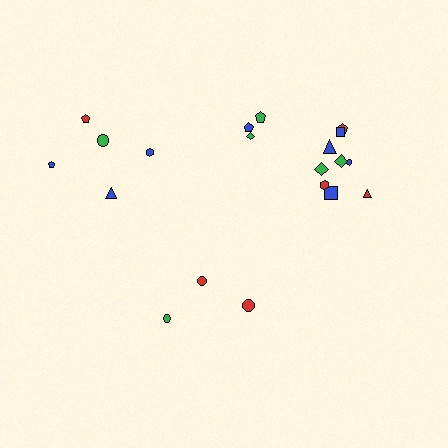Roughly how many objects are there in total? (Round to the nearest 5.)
Roughly 20 objects in total.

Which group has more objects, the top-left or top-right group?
The top-right group.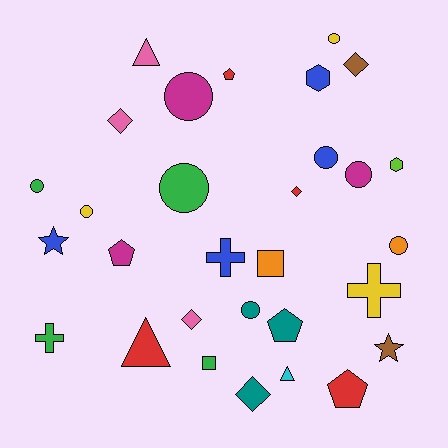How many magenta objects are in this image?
There are 3 magenta objects.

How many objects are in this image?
There are 30 objects.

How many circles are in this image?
There are 9 circles.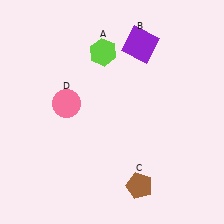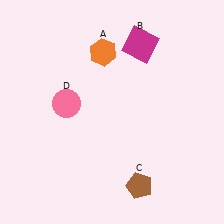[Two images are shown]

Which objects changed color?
A changed from lime to orange. B changed from purple to magenta.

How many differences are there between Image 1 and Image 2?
There are 2 differences between the two images.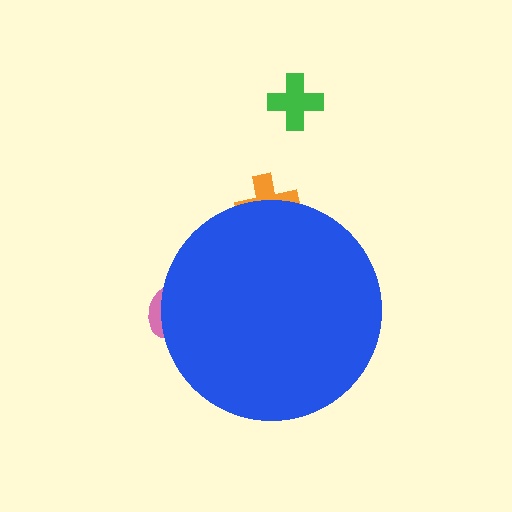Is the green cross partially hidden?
No, the green cross is fully visible.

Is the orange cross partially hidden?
Yes, the orange cross is partially hidden behind the blue circle.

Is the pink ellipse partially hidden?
Yes, the pink ellipse is partially hidden behind the blue circle.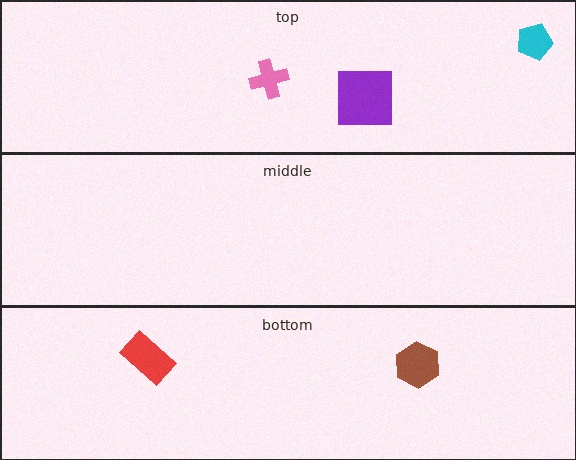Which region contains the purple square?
The top region.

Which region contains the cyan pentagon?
The top region.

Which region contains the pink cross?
The top region.